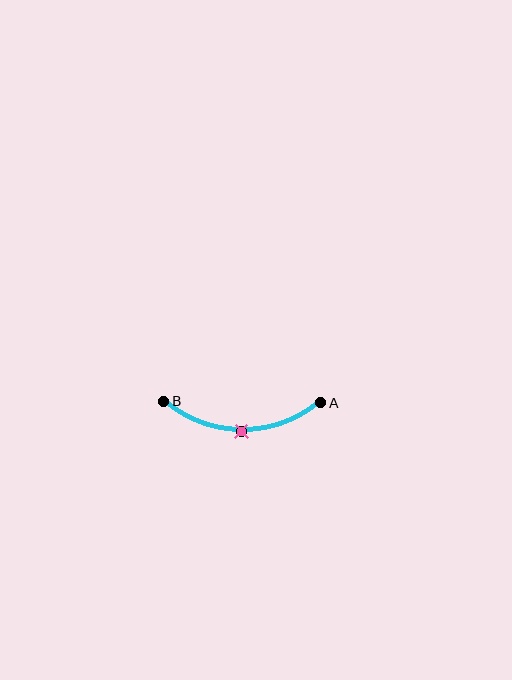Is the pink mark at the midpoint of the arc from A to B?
Yes. The pink mark lies on the arc at equal arc-length from both A and B — it is the arc midpoint.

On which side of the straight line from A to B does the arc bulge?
The arc bulges below the straight line connecting A and B.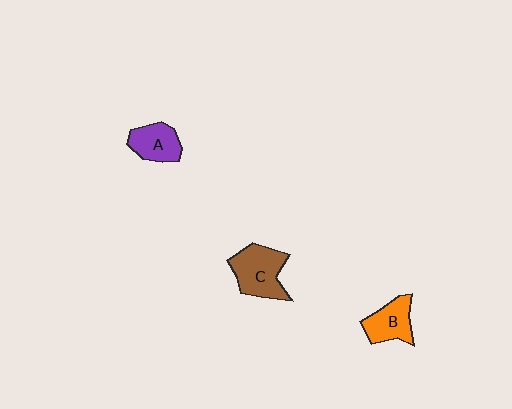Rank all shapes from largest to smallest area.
From largest to smallest: C (brown), B (orange), A (purple).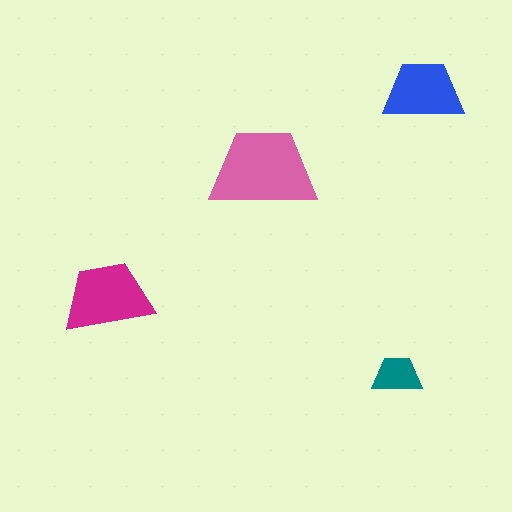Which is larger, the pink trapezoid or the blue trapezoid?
The pink one.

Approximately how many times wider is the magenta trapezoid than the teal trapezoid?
About 2 times wider.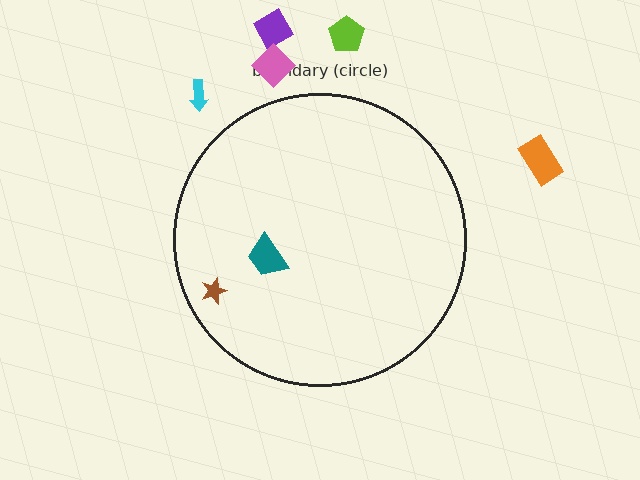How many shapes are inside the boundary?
2 inside, 5 outside.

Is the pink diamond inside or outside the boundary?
Outside.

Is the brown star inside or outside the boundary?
Inside.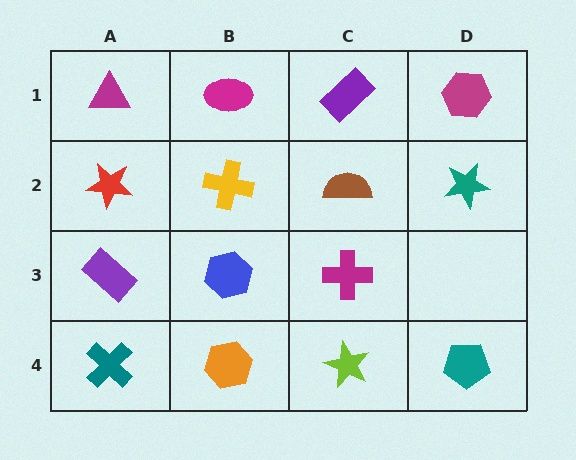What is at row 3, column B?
A blue hexagon.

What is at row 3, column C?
A magenta cross.